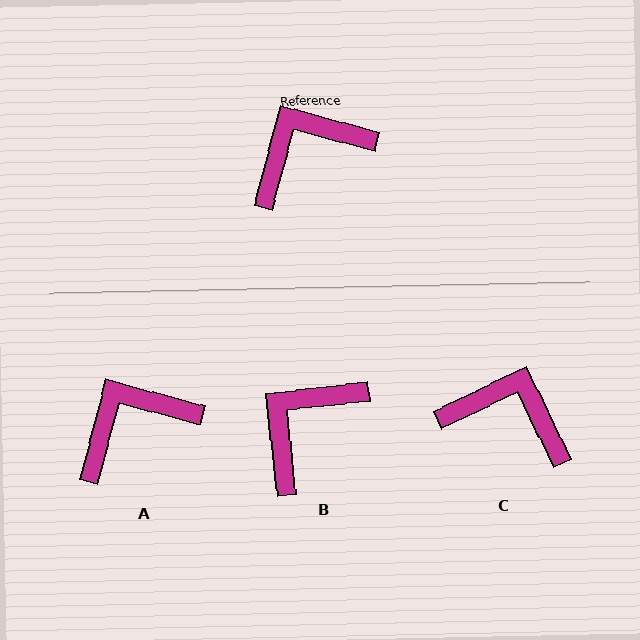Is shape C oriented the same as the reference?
No, it is off by about 49 degrees.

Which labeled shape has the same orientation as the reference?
A.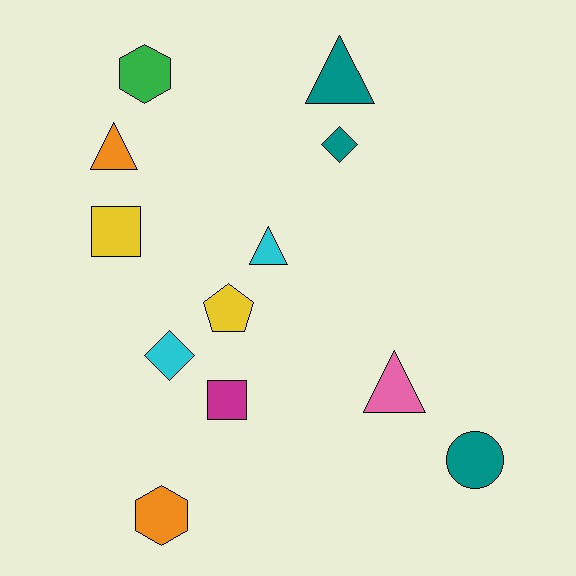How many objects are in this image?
There are 12 objects.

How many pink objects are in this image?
There is 1 pink object.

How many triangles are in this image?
There are 4 triangles.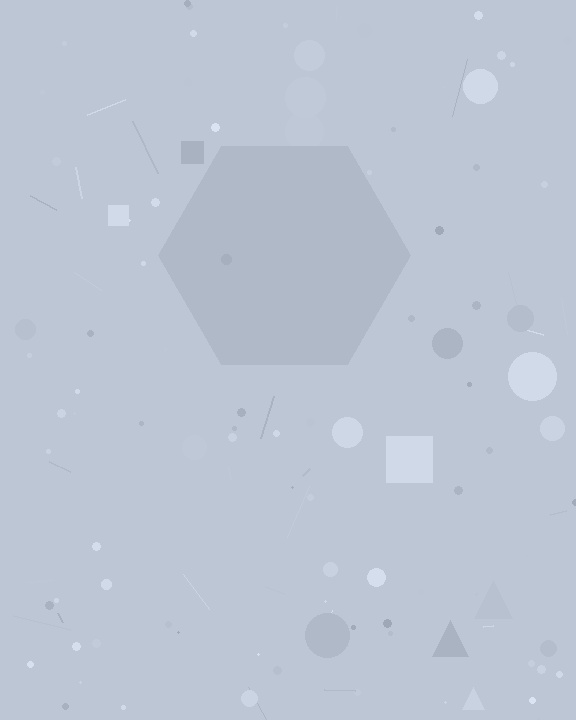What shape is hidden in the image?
A hexagon is hidden in the image.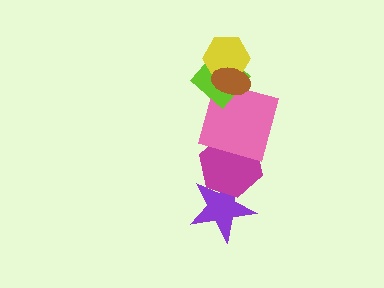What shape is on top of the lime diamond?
The yellow hexagon is on top of the lime diamond.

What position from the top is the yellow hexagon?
The yellow hexagon is 2nd from the top.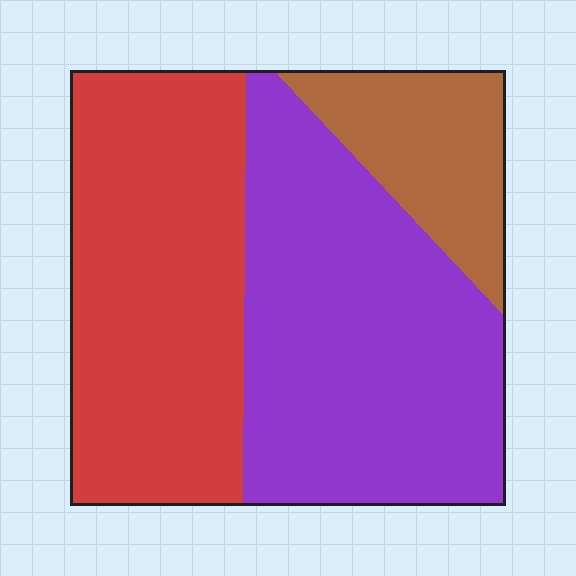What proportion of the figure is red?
Red covers 40% of the figure.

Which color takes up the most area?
Purple, at roughly 45%.